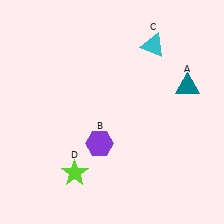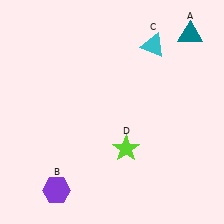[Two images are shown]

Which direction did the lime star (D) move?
The lime star (D) moved right.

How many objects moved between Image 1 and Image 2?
3 objects moved between the two images.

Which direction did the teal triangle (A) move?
The teal triangle (A) moved up.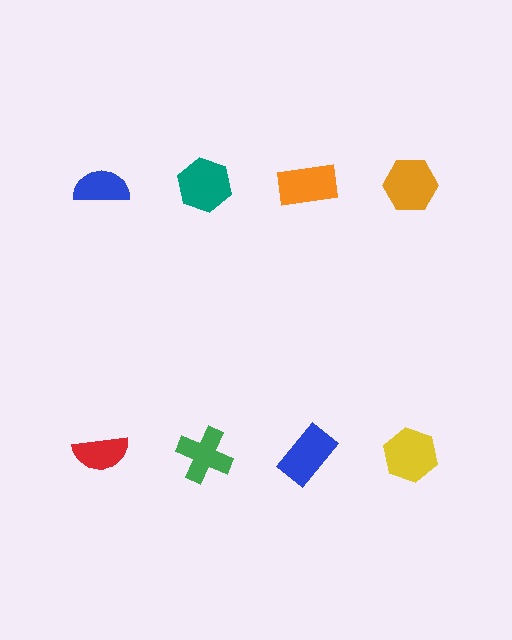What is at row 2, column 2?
A green cross.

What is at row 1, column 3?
An orange rectangle.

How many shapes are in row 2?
4 shapes.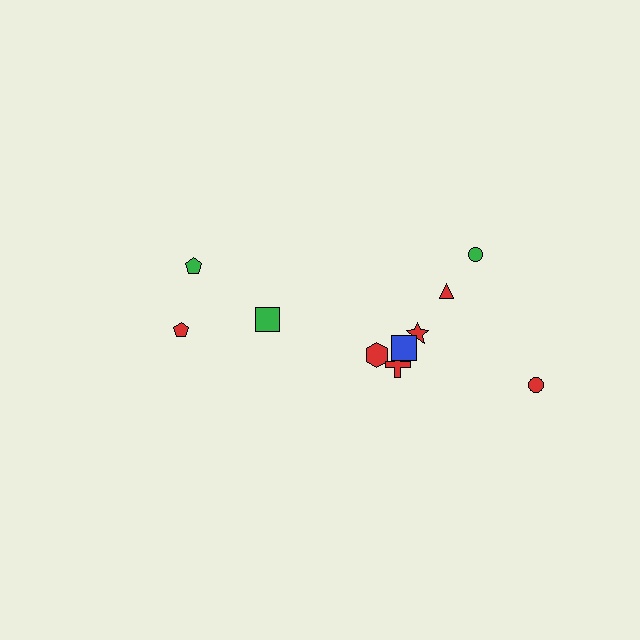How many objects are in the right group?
There are 7 objects.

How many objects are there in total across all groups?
There are 10 objects.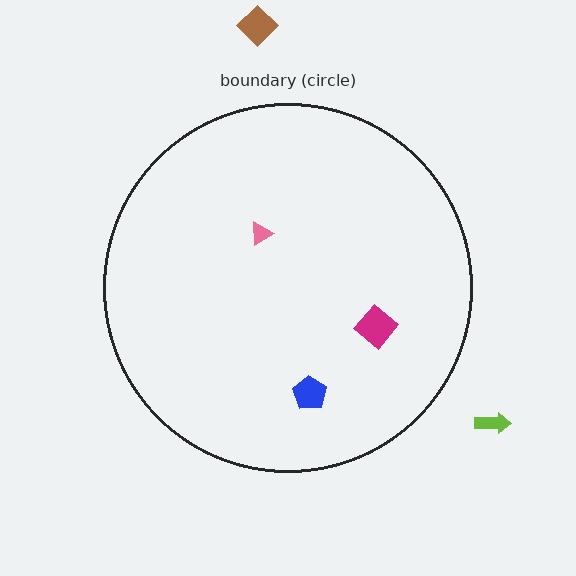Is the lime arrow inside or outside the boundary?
Outside.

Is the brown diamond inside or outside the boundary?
Outside.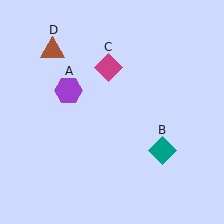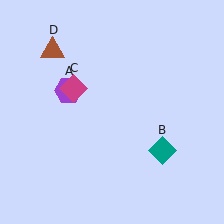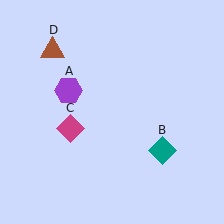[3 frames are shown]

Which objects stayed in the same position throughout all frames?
Purple hexagon (object A) and teal diamond (object B) and brown triangle (object D) remained stationary.